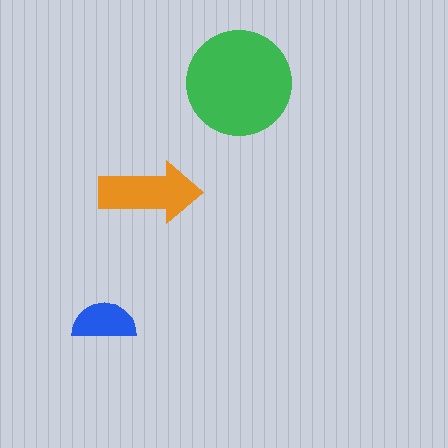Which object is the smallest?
The blue semicircle.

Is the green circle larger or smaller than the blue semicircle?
Larger.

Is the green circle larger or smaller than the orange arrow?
Larger.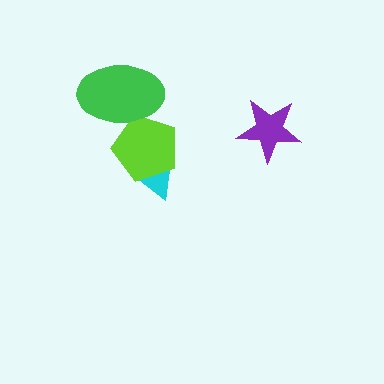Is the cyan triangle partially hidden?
Yes, it is partially covered by another shape.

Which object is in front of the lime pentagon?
The green ellipse is in front of the lime pentagon.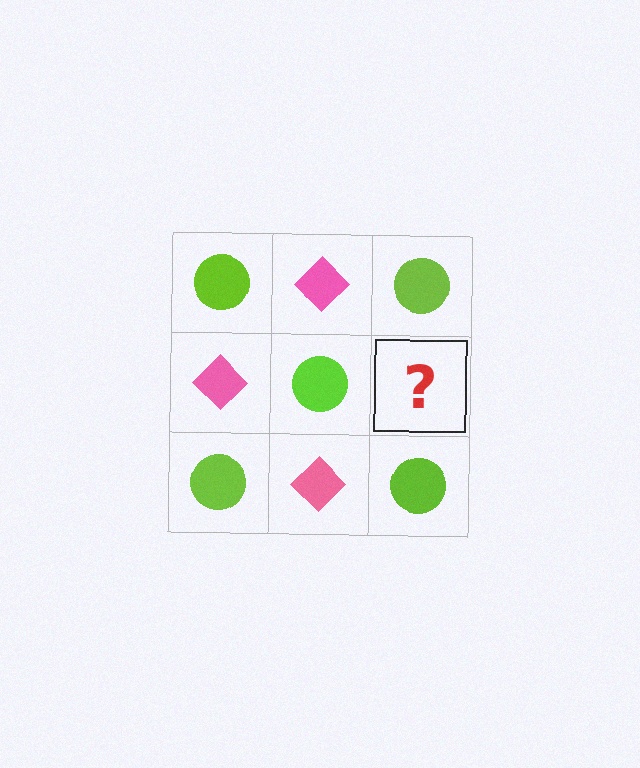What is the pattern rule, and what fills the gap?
The rule is that it alternates lime circle and pink diamond in a checkerboard pattern. The gap should be filled with a pink diamond.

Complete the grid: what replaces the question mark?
The question mark should be replaced with a pink diamond.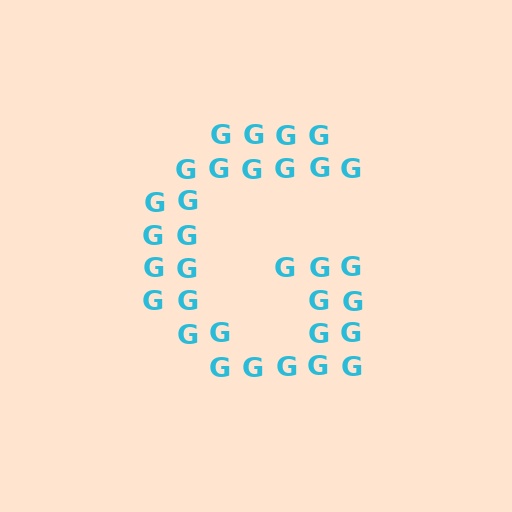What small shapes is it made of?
It is made of small letter G's.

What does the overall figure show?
The overall figure shows the letter G.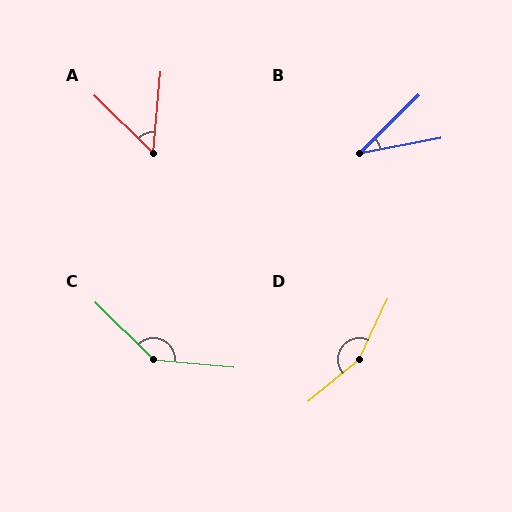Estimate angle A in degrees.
Approximately 50 degrees.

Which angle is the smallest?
B, at approximately 34 degrees.